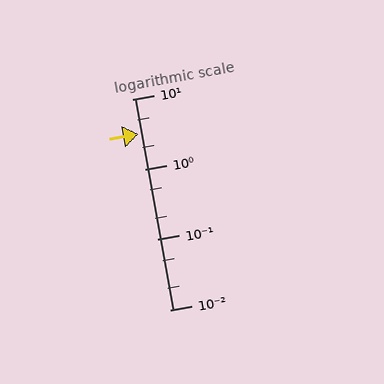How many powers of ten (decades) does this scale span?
The scale spans 3 decades, from 0.01 to 10.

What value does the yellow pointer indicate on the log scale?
The pointer indicates approximately 3.2.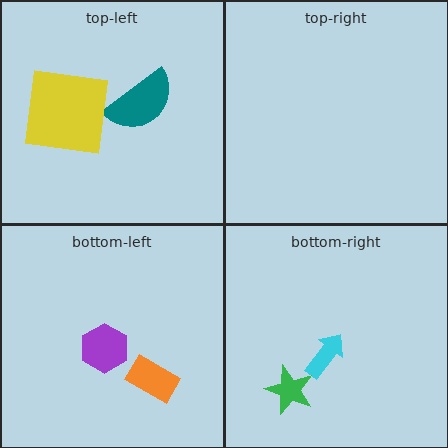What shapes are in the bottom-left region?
The purple hexagon, the orange rectangle.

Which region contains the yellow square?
The top-left region.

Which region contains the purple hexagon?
The bottom-left region.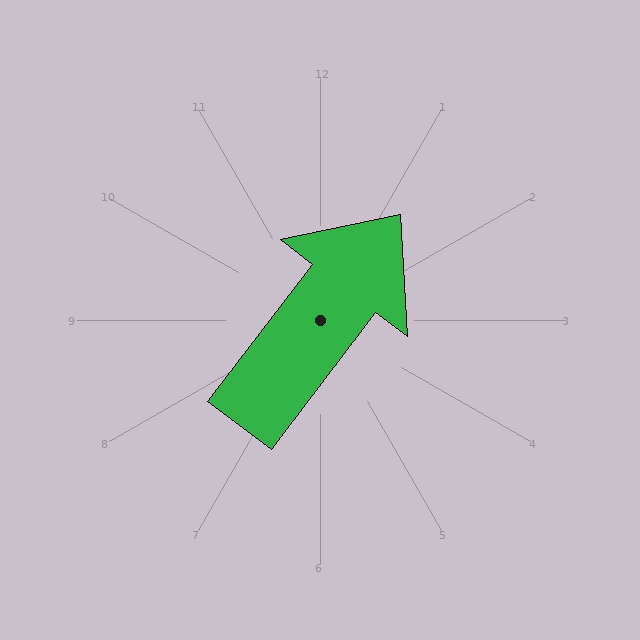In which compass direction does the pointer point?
Northeast.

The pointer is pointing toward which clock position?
Roughly 1 o'clock.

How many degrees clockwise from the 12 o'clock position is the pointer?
Approximately 37 degrees.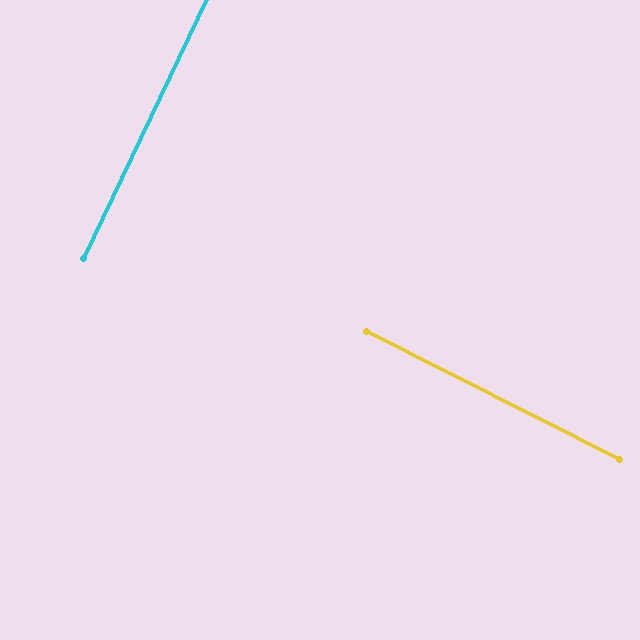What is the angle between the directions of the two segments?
Approximately 89 degrees.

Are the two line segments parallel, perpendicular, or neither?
Perpendicular — they meet at approximately 89°.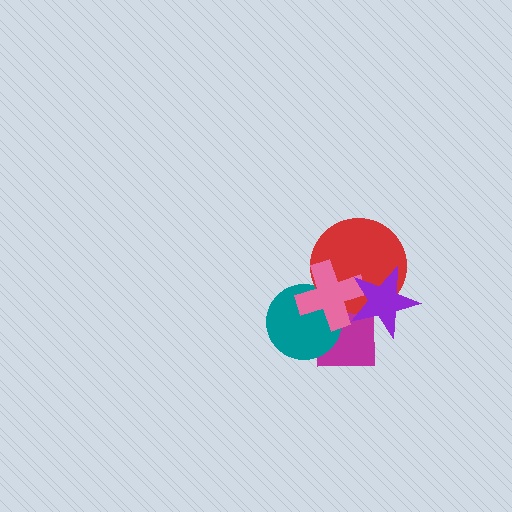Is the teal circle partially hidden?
Yes, it is partially covered by another shape.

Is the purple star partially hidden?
No, no other shape covers it.